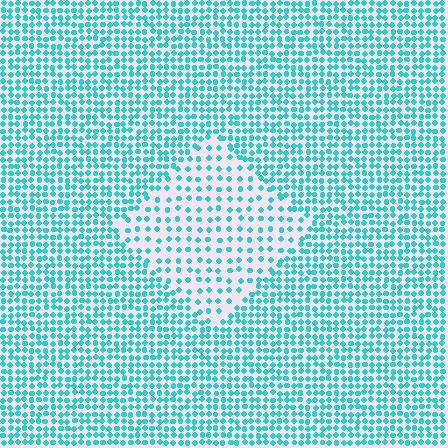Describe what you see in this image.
The image contains small cyan elements arranged at two different densities. A diamond-shaped region is visible where the elements are less densely packed than the surrounding area.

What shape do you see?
I see a diamond.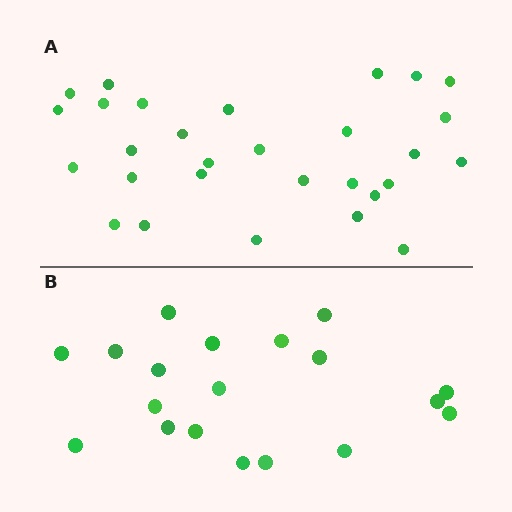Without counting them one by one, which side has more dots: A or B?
Region A (the top region) has more dots.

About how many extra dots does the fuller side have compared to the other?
Region A has roughly 10 or so more dots than region B.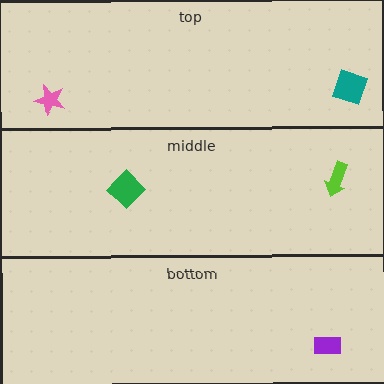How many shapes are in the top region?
2.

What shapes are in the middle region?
The green diamond, the lime arrow.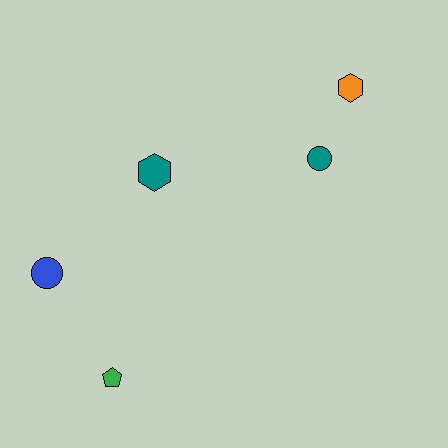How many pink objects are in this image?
There are no pink objects.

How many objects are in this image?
There are 5 objects.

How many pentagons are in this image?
There is 1 pentagon.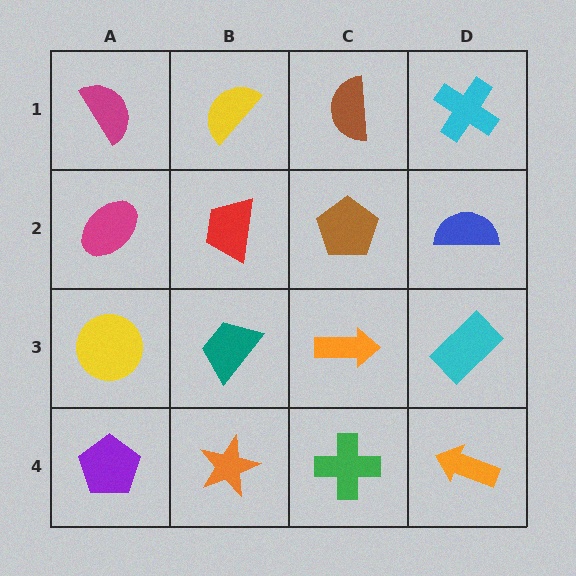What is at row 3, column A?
A yellow circle.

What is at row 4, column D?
An orange arrow.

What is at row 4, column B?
An orange star.